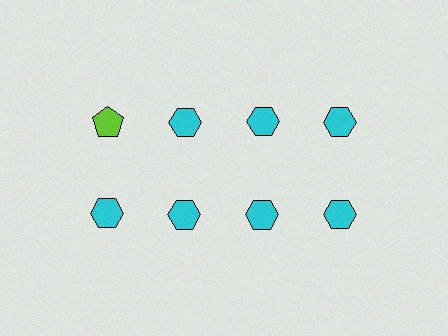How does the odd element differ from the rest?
It differs in both color (lime instead of cyan) and shape (pentagon instead of hexagon).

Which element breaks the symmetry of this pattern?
The lime pentagon in the top row, leftmost column breaks the symmetry. All other shapes are cyan hexagons.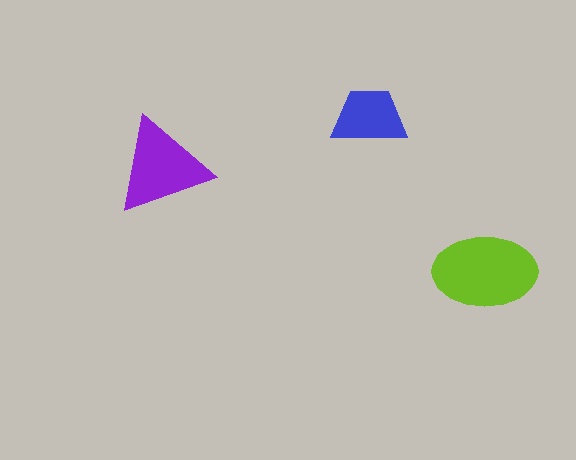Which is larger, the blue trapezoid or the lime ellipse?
The lime ellipse.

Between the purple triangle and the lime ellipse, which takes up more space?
The lime ellipse.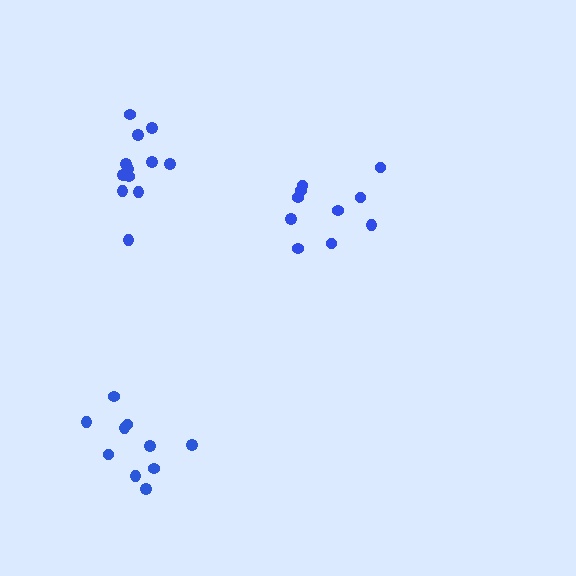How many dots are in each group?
Group 1: 10 dots, Group 2: 10 dots, Group 3: 12 dots (32 total).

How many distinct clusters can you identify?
There are 3 distinct clusters.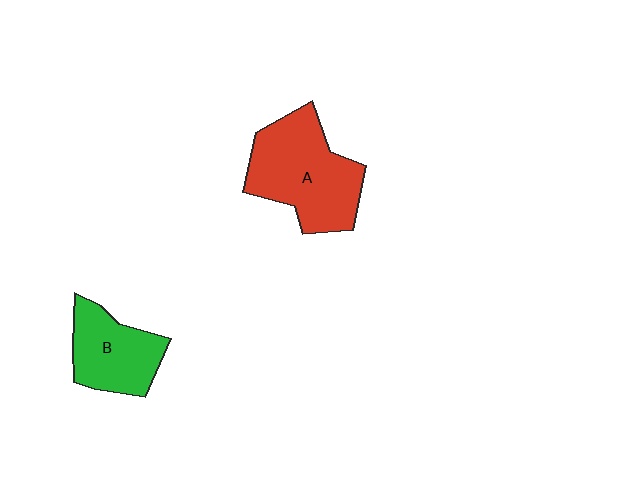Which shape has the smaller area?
Shape B (green).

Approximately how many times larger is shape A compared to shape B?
Approximately 1.5 times.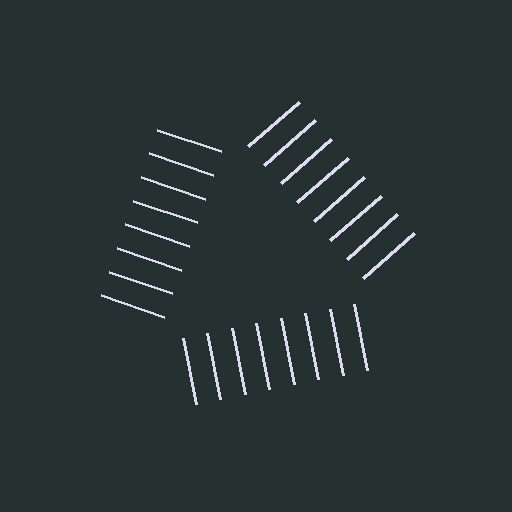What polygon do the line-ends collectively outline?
An illusory triangle — the line segments terminate on its edges but no continuous stroke is drawn.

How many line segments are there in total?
24 — 8 along each of the 3 edges.